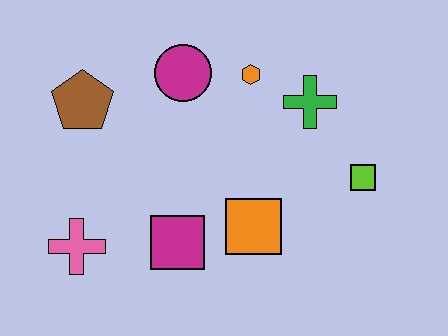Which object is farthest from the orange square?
The brown pentagon is farthest from the orange square.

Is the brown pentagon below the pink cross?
No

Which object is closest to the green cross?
The orange hexagon is closest to the green cross.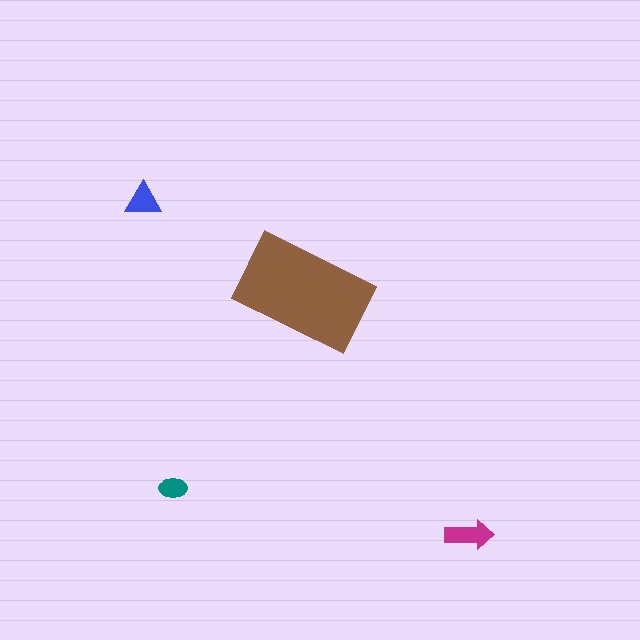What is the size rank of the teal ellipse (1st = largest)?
4th.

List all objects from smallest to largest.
The teal ellipse, the blue triangle, the magenta arrow, the brown rectangle.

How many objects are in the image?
There are 4 objects in the image.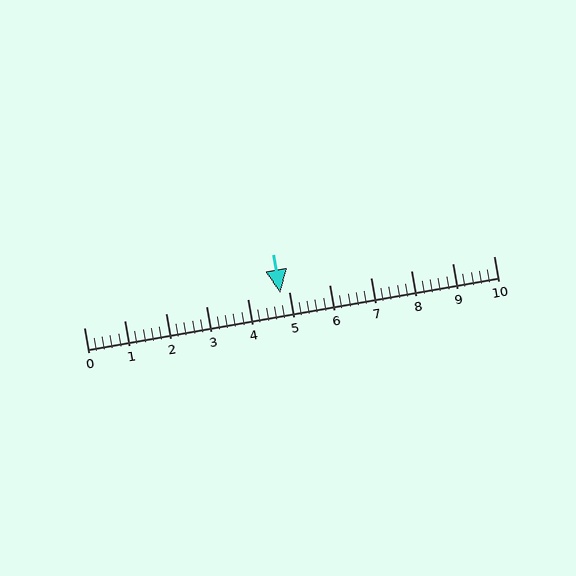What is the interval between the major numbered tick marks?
The major tick marks are spaced 1 units apart.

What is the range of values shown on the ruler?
The ruler shows values from 0 to 10.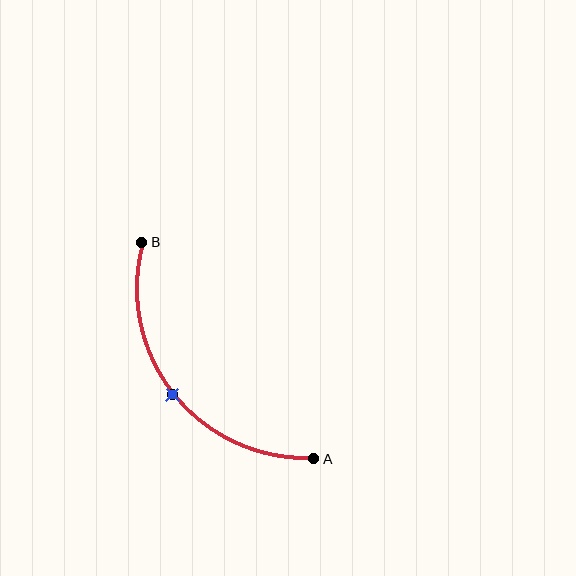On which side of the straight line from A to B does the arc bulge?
The arc bulges below and to the left of the straight line connecting A and B.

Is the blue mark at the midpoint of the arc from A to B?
Yes. The blue mark lies on the arc at equal arc-length from both A and B — it is the arc midpoint.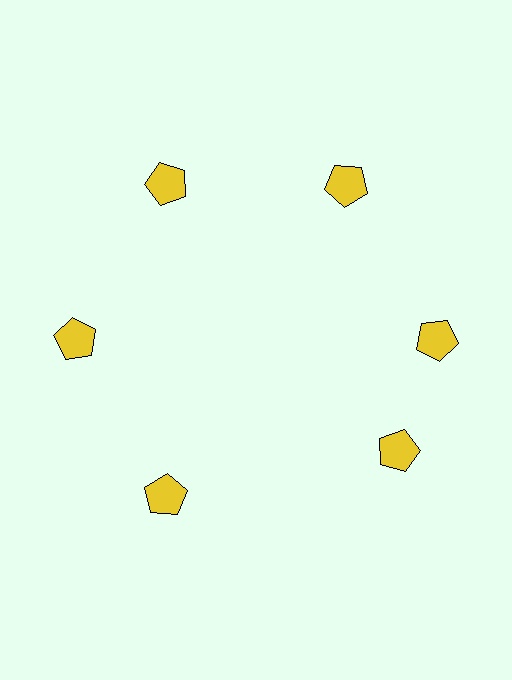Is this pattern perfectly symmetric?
No. The 6 yellow pentagons are arranged in a ring, but one element near the 5 o'clock position is rotated out of alignment along the ring, breaking the 6-fold rotational symmetry.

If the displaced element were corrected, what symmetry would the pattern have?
It would have 6-fold rotational symmetry — the pattern would map onto itself every 60 degrees.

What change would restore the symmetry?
The symmetry would be restored by rotating it back into even spacing with its neighbors so that all 6 pentagons sit at equal angles and equal distance from the center.